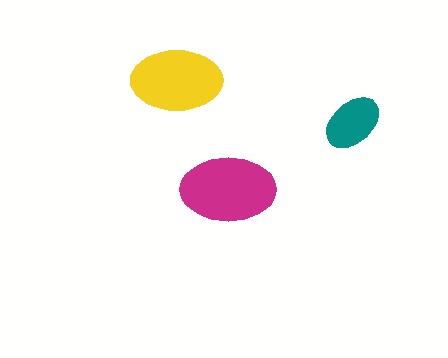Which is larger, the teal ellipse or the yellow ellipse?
The yellow one.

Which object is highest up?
The yellow ellipse is topmost.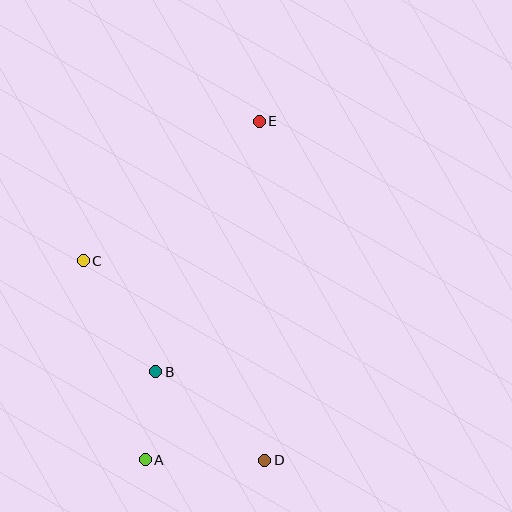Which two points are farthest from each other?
Points A and E are farthest from each other.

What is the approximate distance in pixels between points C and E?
The distance between C and E is approximately 224 pixels.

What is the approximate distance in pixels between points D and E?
The distance between D and E is approximately 339 pixels.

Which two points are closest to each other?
Points A and B are closest to each other.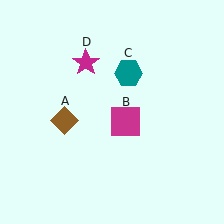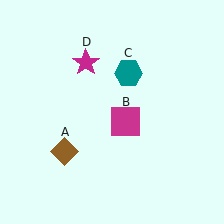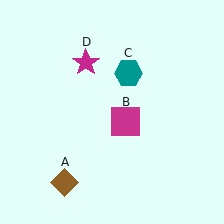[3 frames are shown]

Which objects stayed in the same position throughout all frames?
Magenta square (object B) and teal hexagon (object C) and magenta star (object D) remained stationary.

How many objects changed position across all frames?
1 object changed position: brown diamond (object A).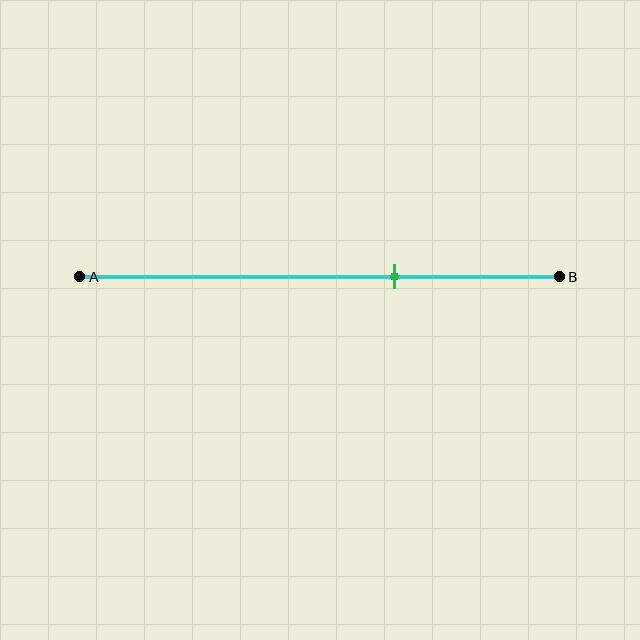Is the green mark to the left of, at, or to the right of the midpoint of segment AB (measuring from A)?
The green mark is to the right of the midpoint of segment AB.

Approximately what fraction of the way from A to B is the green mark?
The green mark is approximately 65% of the way from A to B.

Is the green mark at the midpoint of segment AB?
No, the mark is at about 65% from A, not at the 50% midpoint.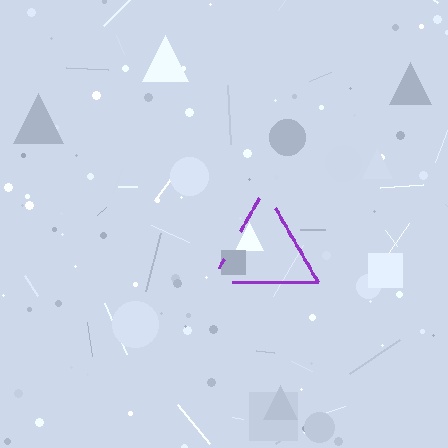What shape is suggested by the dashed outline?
The dashed outline suggests a triangle.